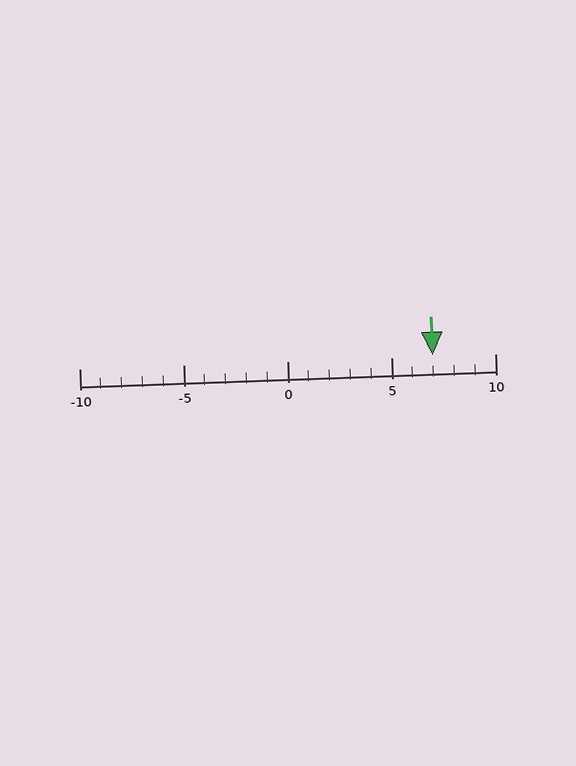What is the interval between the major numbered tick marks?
The major tick marks are spaced 5 units apart.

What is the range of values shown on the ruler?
The ruler shows values from -10 to 10.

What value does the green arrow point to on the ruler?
The green arrow points to approximately 7.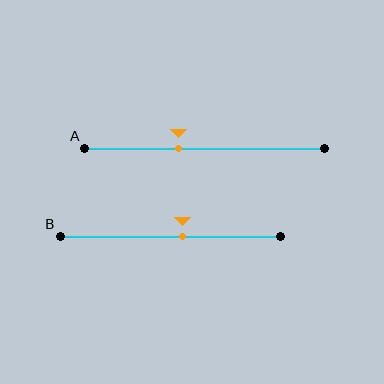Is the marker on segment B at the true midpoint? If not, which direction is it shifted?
No, the marker on segment B is shifted to the right by about 5% of the segment length.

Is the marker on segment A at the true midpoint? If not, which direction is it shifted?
No, the marker on segment A is shifted to the left by about 11% of the segment length.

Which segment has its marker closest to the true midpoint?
Segment B has its marker closest to the true midpoint.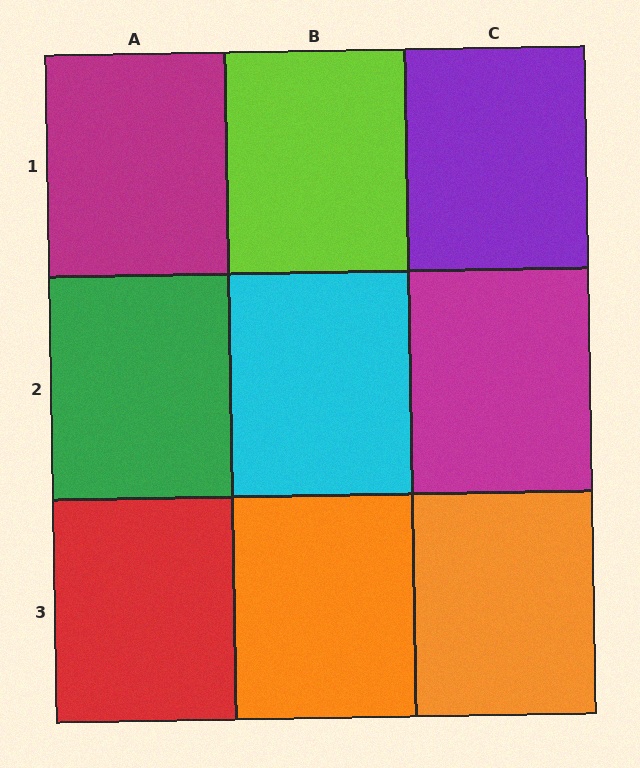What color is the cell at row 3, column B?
Orange.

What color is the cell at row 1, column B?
Lime.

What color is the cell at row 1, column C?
Purple.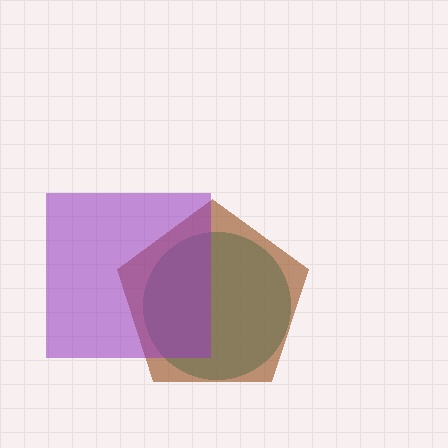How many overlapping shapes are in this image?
There are 3 overlapping shapes in the image.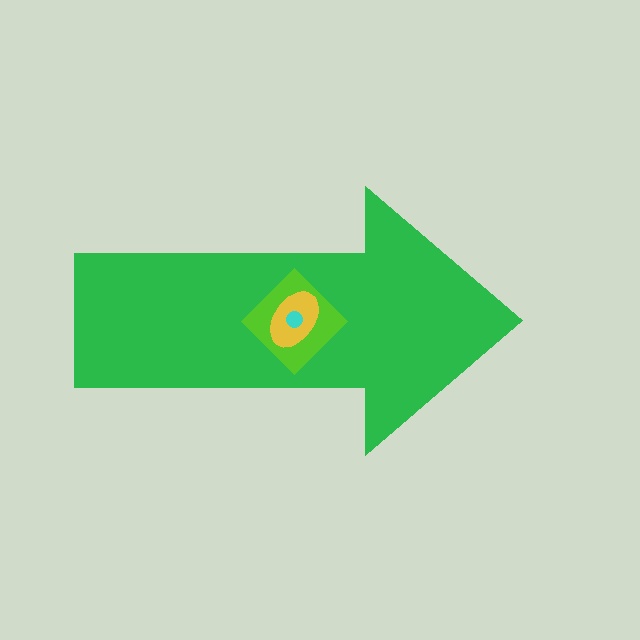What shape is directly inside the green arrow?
The lime diamond.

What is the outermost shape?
The green arrow.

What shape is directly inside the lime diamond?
The yellow ellipse.